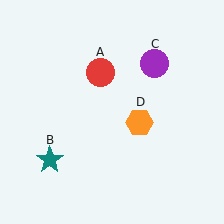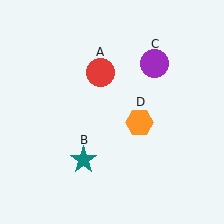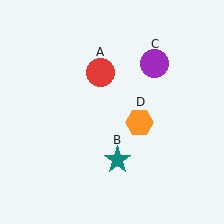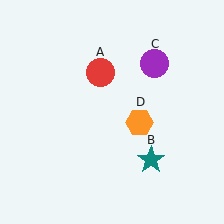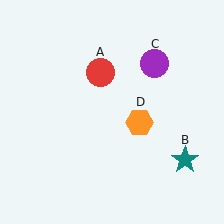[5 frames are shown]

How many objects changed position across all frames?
1 object changed position: teal star (object B).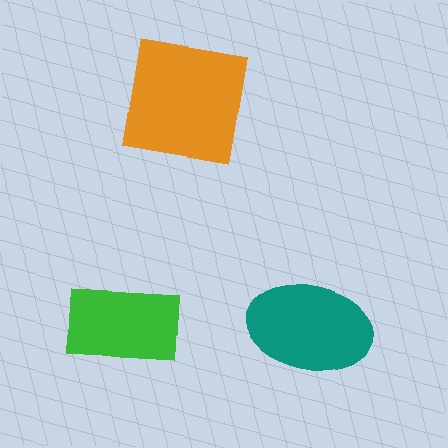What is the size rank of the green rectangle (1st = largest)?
3rd.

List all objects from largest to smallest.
The orange square, the teal ellipse, the green rectangle.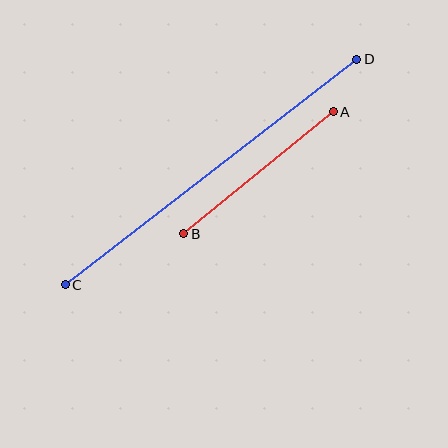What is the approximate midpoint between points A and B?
The midpoint is at approximately (259, 173) pixels.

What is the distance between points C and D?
The distance is approximately 369 pixels.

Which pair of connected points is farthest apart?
Points C and D are farthest apart.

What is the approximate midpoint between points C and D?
The midpoint is at approximately (211, 172) pixels.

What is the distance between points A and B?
The distance is approximately 193 pixels.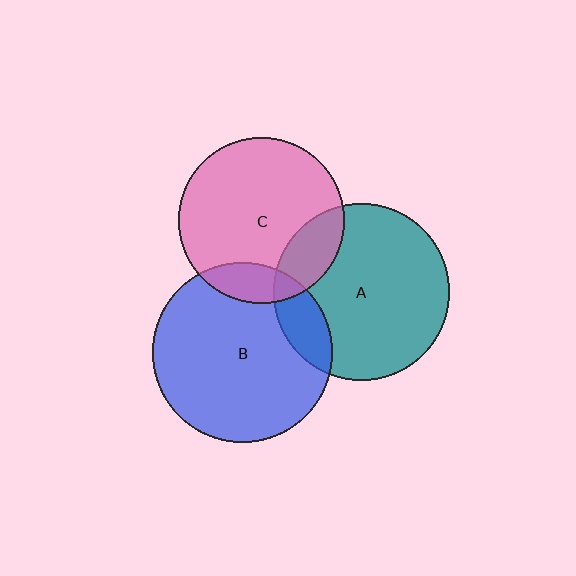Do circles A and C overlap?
Yes.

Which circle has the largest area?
Circle B (blue).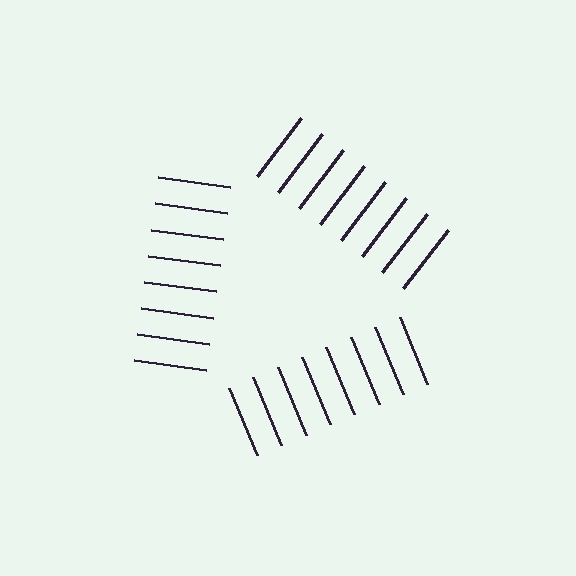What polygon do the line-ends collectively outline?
An illusory triangle — the line segments terminate on its edges but no continuous stroke is drawn.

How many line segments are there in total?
24 — 8 along each of the 3 edges.